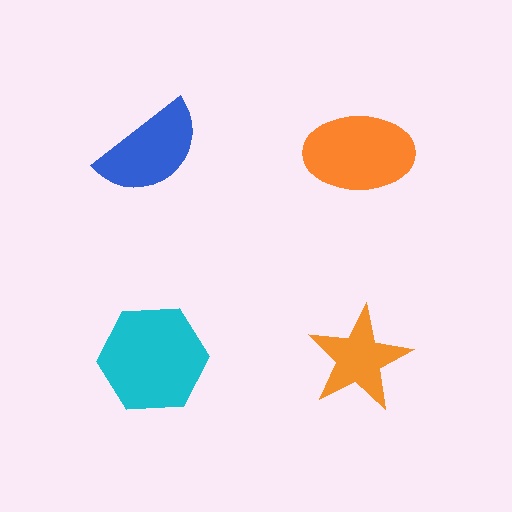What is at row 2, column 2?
An orange star.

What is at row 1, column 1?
A blue semicircle.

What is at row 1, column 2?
An orange ellipse.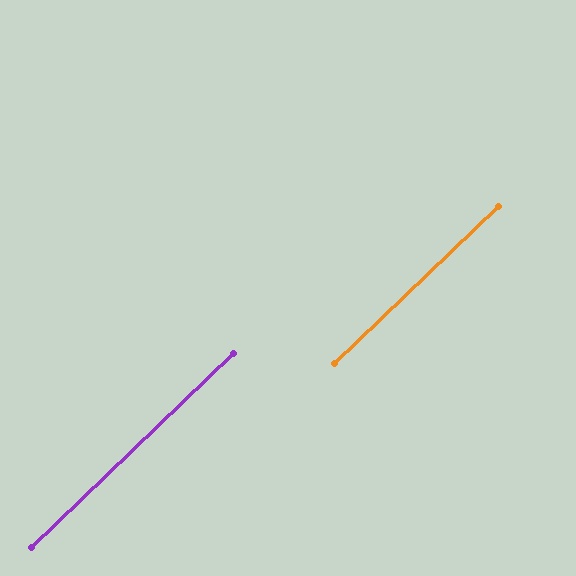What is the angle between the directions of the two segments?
Approximately 0 degrees.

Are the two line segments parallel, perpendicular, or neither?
Parallel — their directions differ by only 0.0°.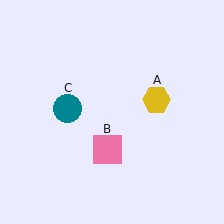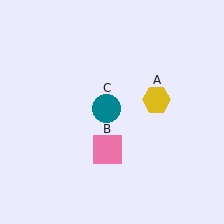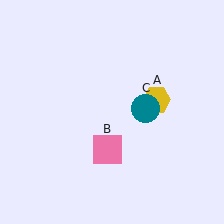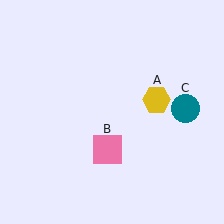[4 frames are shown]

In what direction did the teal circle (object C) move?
The teal circle (object C) moved right.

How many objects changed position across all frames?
1 object changed position: teal circle (object C).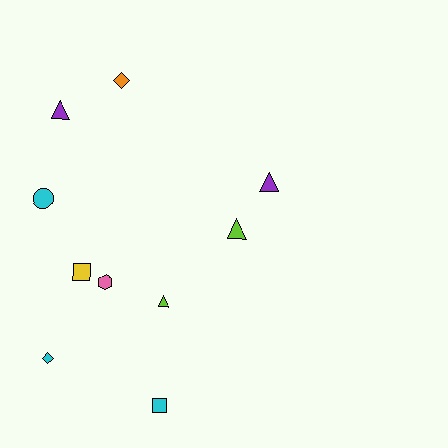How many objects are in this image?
There are 10 objects.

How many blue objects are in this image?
There are no blue objects.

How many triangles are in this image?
There are 4 triangles.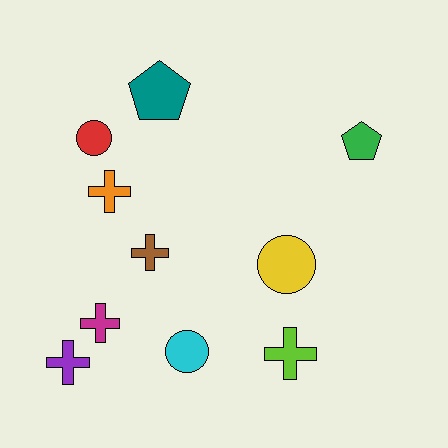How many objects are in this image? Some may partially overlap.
There are 10 objects.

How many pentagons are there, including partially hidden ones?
There are 2 pentagons.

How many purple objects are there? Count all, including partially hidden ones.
There is 1 purple object.